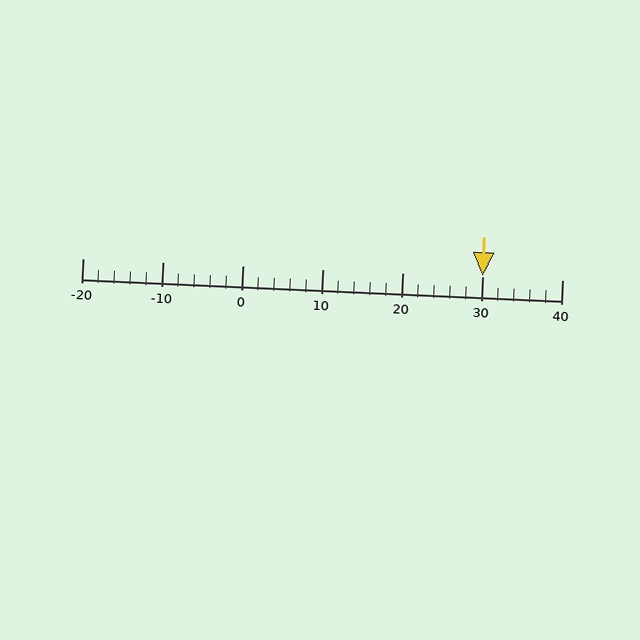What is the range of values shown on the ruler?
The ruler shows values from -20 to 40.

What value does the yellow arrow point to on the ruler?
The yellow arrow points to approximately 30.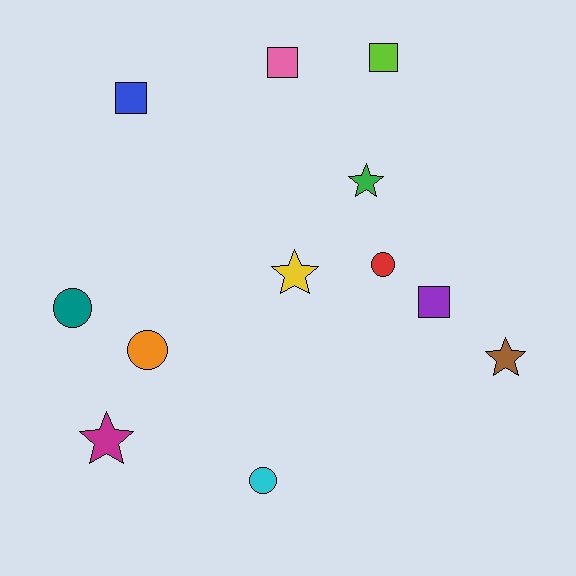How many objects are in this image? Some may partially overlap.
There are 12 objects.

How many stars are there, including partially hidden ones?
There are 4 stars.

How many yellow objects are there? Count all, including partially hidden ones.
There is 1 yellow object.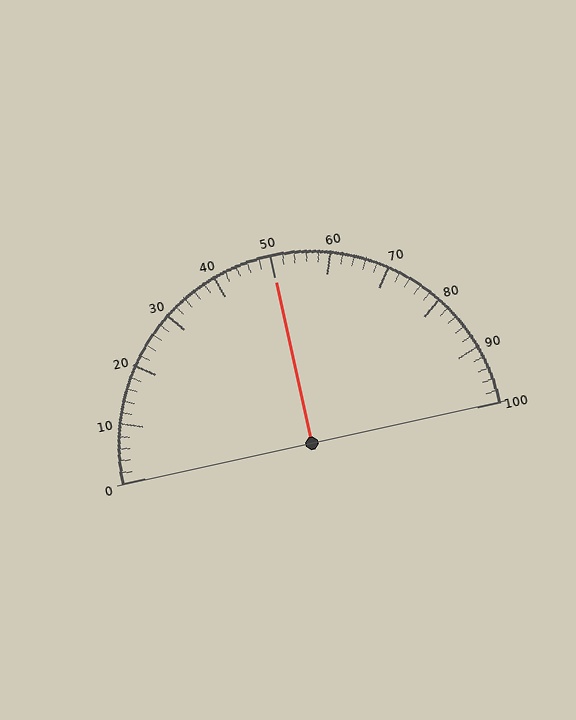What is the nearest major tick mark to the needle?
The nearest major tick mark is 50.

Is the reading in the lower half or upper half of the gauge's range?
The reading is in the upper half of the range (0 to 100).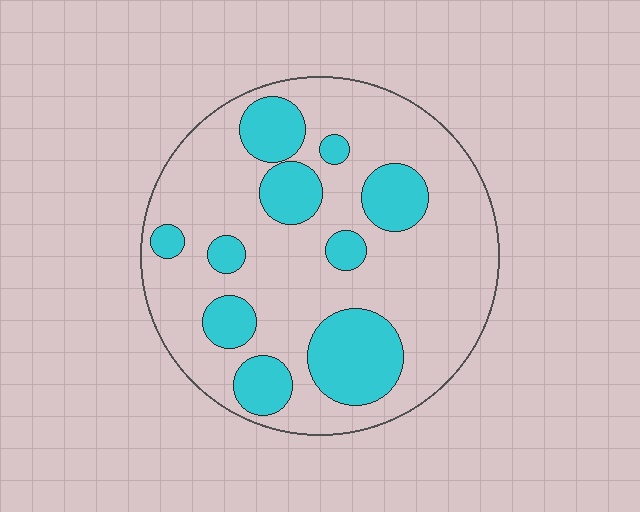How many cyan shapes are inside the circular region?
10.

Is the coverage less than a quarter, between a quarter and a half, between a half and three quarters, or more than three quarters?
Between a quarter and a half.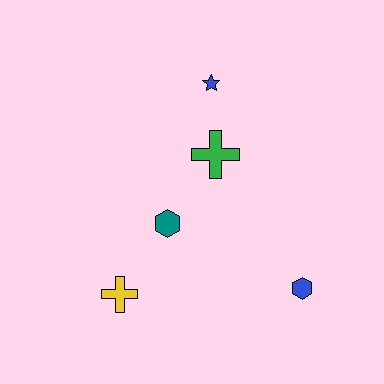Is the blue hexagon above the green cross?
No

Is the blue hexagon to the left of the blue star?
No